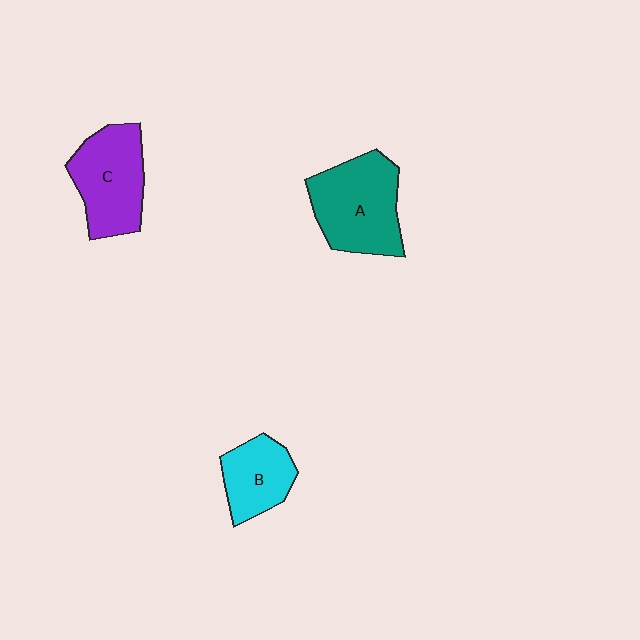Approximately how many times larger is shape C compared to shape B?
Approximately 1.4 times.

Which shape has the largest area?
Shape A (teal).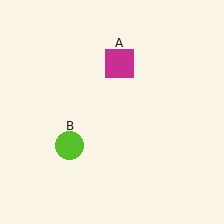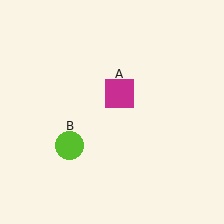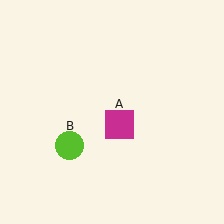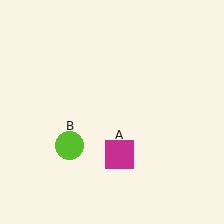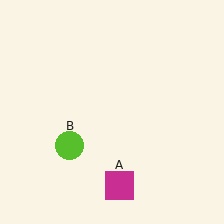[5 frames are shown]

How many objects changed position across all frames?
1 object changed position: magenta square (object A).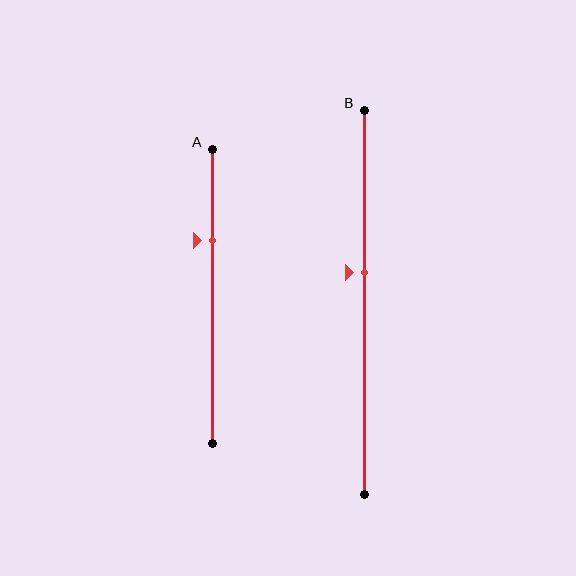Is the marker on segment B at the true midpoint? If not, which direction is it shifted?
No, the marker on segment B is shifted upward by about 8% of the segment length.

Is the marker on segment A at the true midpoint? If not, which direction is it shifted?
No, the marker on segment A is shifted upward by about 19% of the segment length.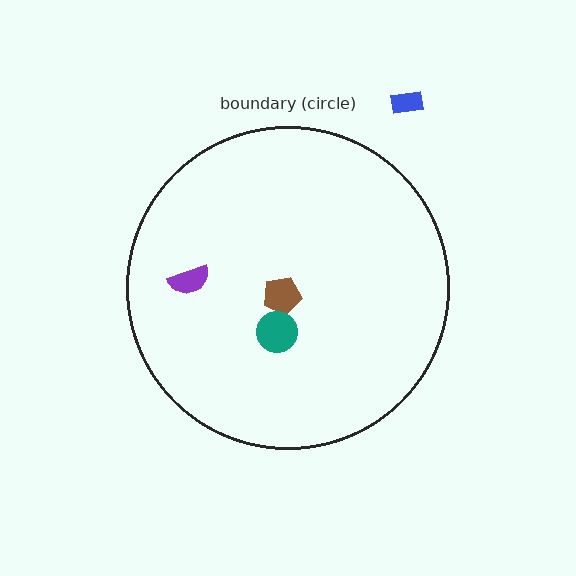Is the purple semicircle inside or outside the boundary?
Inside.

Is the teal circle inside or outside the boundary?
Inside.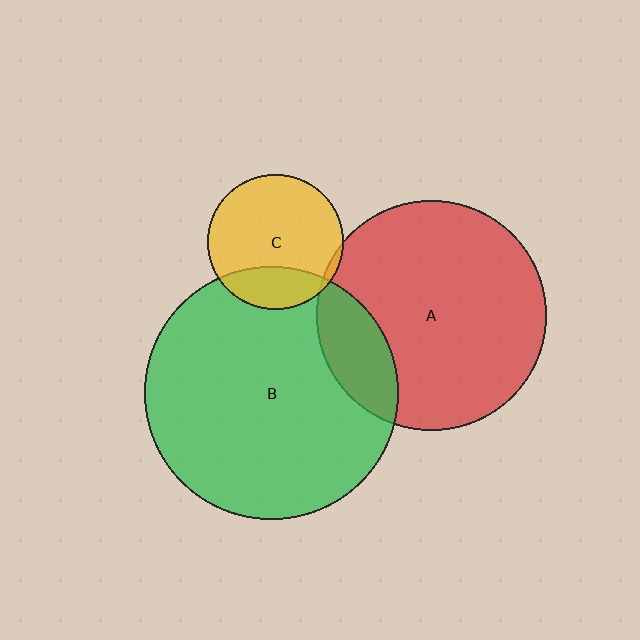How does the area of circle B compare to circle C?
Approximately 3.5 times.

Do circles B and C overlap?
Yes.